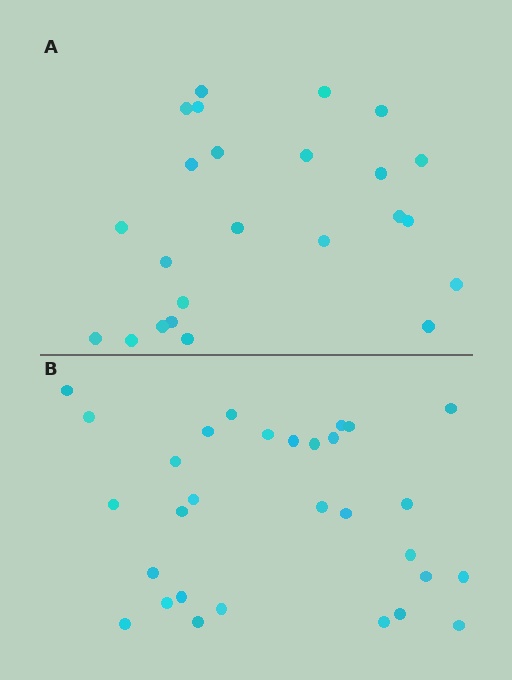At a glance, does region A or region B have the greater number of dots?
Region B (the bottom region) has more dots.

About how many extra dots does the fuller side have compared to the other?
Region B has about 6 more dots than region A.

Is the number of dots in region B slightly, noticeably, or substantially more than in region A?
Region B has noticeably more, but not dramatically so. The ratio is roughly 1.2 to 1.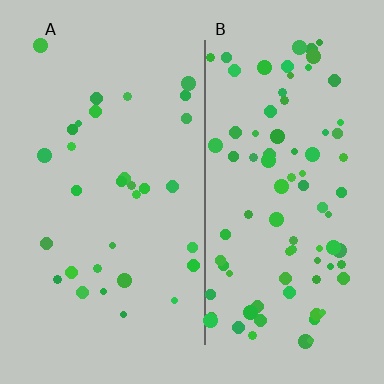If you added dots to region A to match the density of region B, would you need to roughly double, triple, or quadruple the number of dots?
Approximately triple.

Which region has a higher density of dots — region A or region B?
B (the right).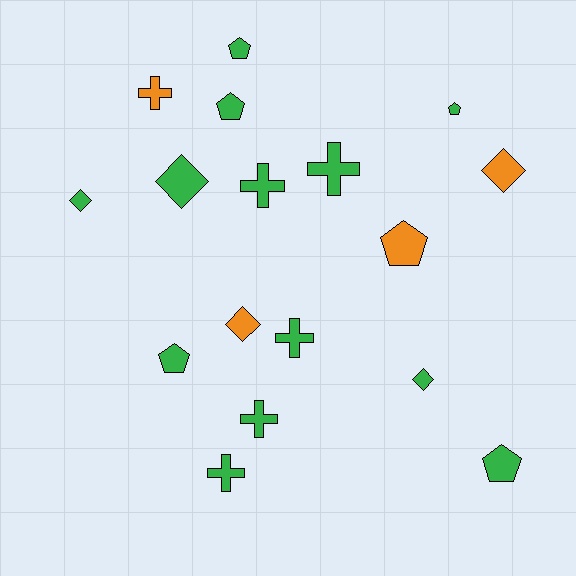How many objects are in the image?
There are 17 objects.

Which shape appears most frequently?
Pentagon, with 6 objects.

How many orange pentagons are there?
There is 1 orange pentagon.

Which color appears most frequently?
Green, with 13 objects.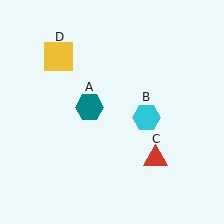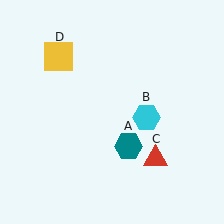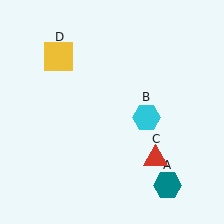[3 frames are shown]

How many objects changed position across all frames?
1 object changed position: teal hexagon (object A).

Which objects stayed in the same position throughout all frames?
Cyan hexagon (object B) and red triangle (object C) and yellow square (object D) remained stationary.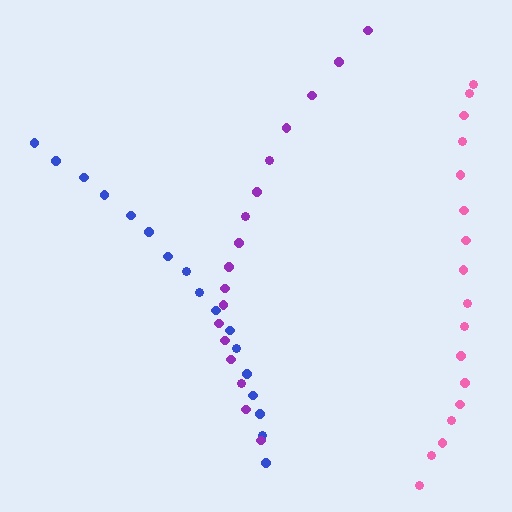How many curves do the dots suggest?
There are 3 distinct paths.